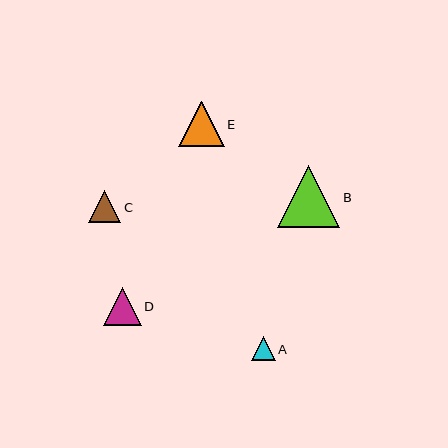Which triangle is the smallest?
Triangle A is the smallest with a size of approximately 23 pixels.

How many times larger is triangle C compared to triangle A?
Triangle C is approximately 1.4 times the size of triangle A.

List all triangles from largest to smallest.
From largest to smallest: B, E, D, C, A.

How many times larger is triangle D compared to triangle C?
Triangle D is approximately 1.2 times the size of triangle C.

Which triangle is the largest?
Triangle B is the largest with a size of approximately 62 pixels.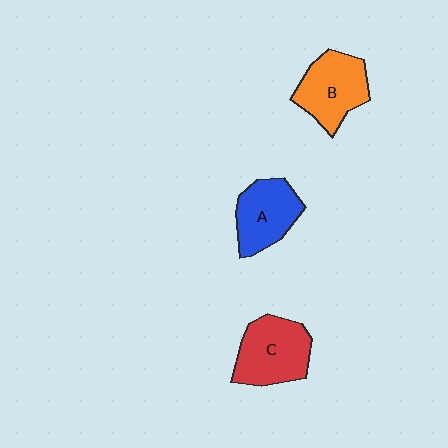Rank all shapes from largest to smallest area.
From largest to smallest: C (red), B (orange), A (blue).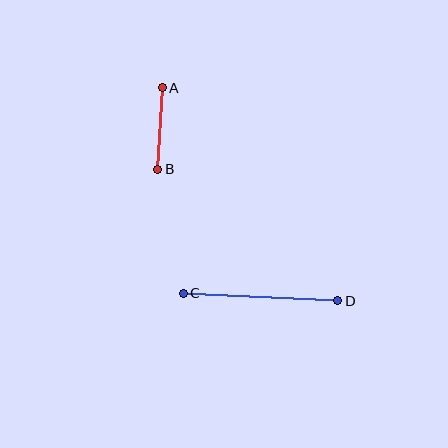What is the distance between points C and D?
The distance is approximately 154 pixels.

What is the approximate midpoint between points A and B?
The midpoint is at approximately (160, 129) pixels.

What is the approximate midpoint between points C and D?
The midpoint is at approximately (260, 297) pixels.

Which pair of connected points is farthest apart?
Points C and D are farthest apart.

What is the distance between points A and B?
The distance is approximately 82 pixels.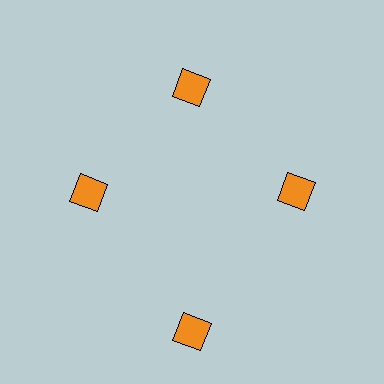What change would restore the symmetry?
The symmetry would be restored by moving it inward, back onto the ring so that all 4 diamonds sit at equal angles and equal distance from the center.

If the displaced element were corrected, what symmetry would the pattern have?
It would have 4-fold rotational symmetry — the pattern would map onto itself every 90 degrees.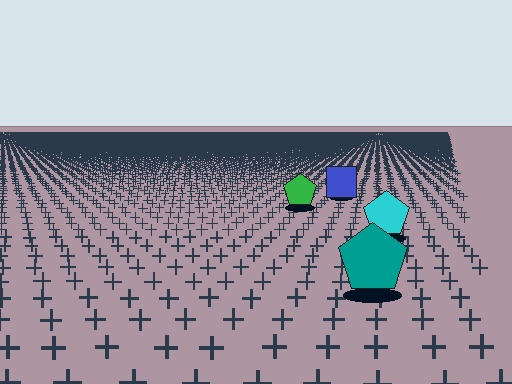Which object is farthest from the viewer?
The blue square is farthest from the viewer. It appears smaller and the ground texture around it is denser.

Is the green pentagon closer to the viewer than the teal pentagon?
No. The teal pentagon is closer — you can tell from the texture gradient: the ground texture is coarser near it.